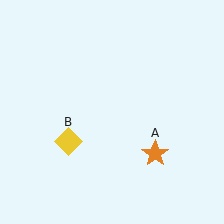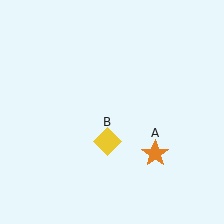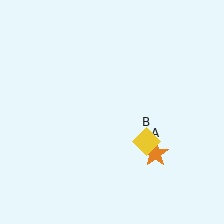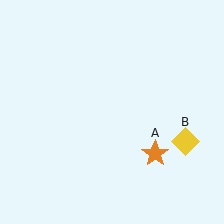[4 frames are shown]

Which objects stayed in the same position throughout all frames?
Orange star (object A) remained stationary.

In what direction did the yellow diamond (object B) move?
The yellow diamond (object B) moved right.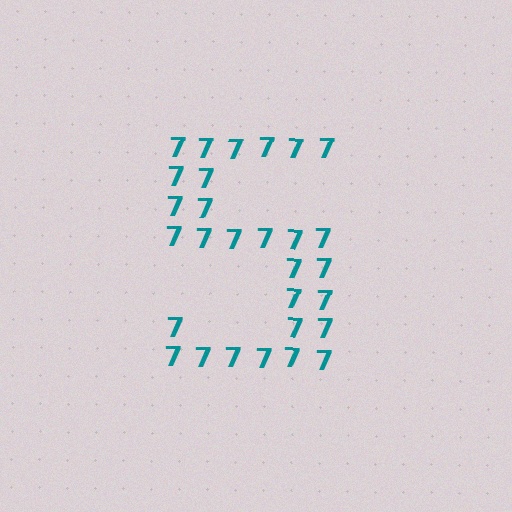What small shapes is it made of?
It is made of small digit 7's.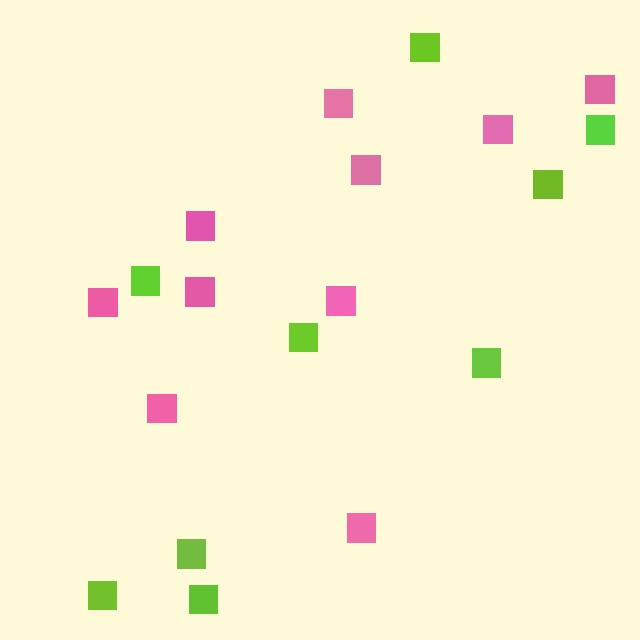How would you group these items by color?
There are 2 groups: one group of pink squares (10) and one group of lime squares (9).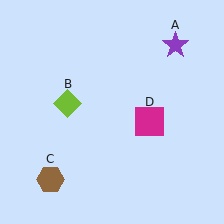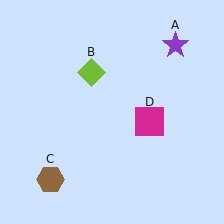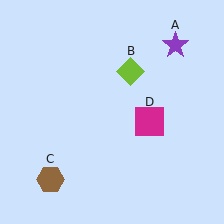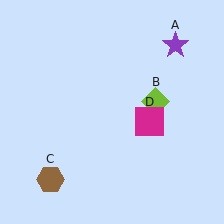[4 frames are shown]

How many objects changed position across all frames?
1 object changed position: lime diamond (object B).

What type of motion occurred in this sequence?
The lime diamond (object B) rotated clockwise around the center of the scene.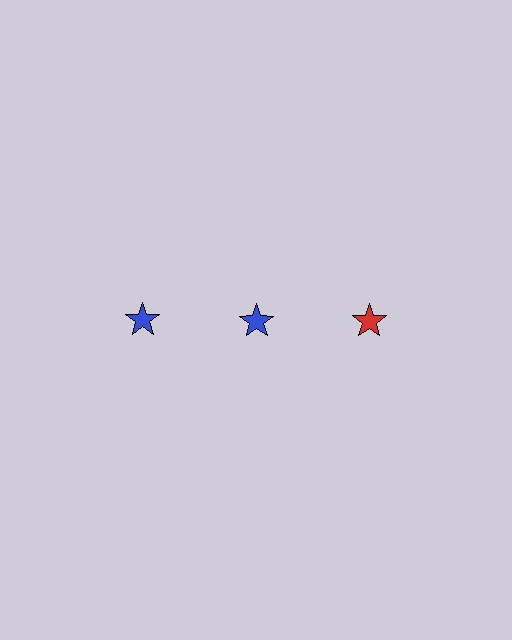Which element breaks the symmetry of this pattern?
The red star in the top row, center column breaks the symmetry. All other shapes are blue stars.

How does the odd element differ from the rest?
It has a different color: red instead of blue.